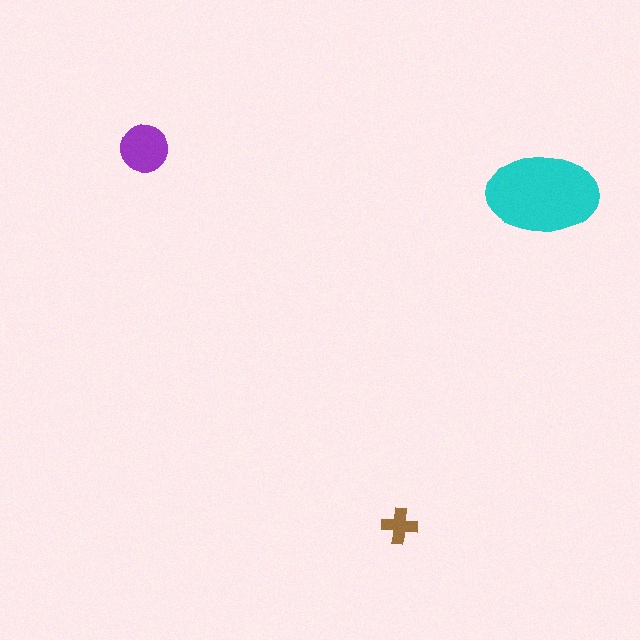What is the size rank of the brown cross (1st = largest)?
3rd.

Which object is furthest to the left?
The purple circle is leftmost.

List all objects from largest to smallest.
The cyan ellipse, the purple circle, the brown cross.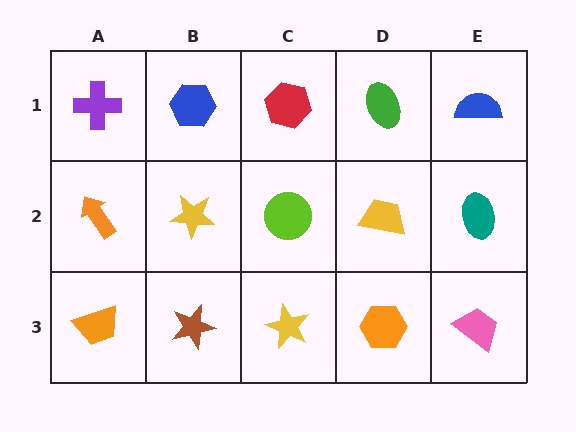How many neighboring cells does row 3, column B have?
3.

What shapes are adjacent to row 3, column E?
A teal ellipse (row 2, column E), an orange hexagon (row 3, column D).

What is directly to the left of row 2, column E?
A yellow trapezoid.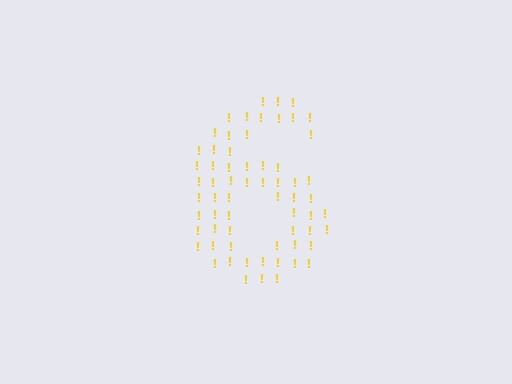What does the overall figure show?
The overall figure shows the digit 6.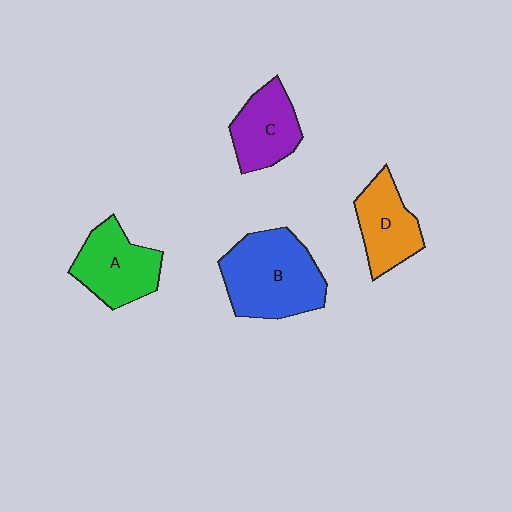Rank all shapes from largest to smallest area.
From largest to smallest: B (blue), A (green), D (orange), C (purple).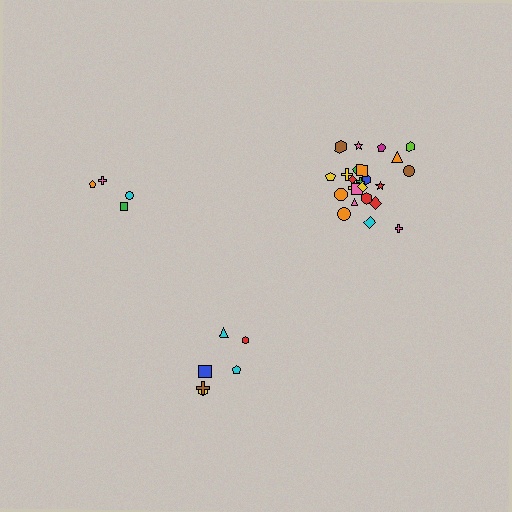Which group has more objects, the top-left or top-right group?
The top-right group.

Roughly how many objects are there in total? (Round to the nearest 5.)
Roughly 35 objects in total.